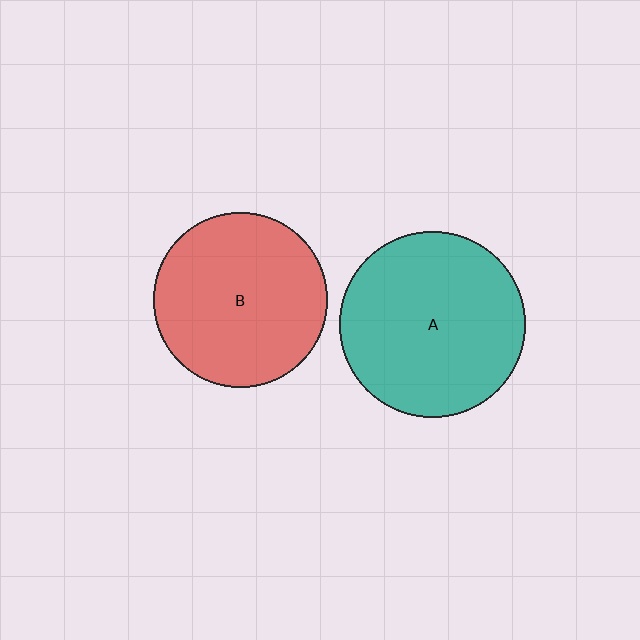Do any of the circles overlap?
No, none of the circles overlap.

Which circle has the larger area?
Circle A (teal).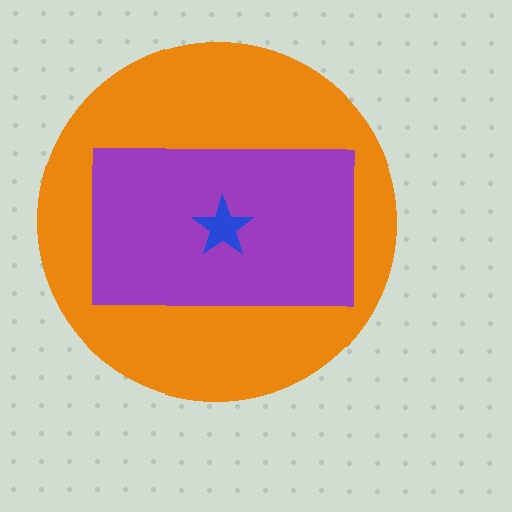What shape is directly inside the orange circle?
The purple rectangle.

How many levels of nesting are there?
3.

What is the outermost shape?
The orange circle.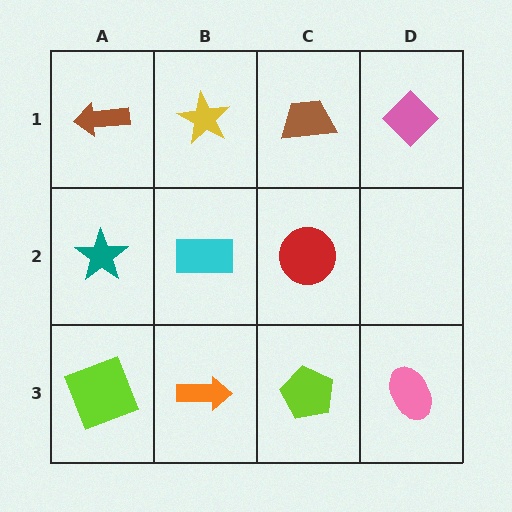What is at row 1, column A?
A brown arrow.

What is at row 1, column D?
A pink diamond.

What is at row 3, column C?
A lime pentagon.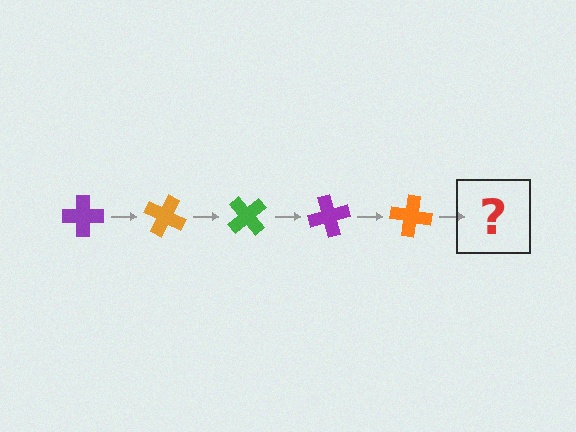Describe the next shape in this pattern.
It should be a green cross, rotated 125 degrees from the start.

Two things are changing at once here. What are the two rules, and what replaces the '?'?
The two rules are that it rotates 25 degrees each step and the color cycles through purple, orange, and green. The '?' should be a green cross, rotated 125 degrees from the start.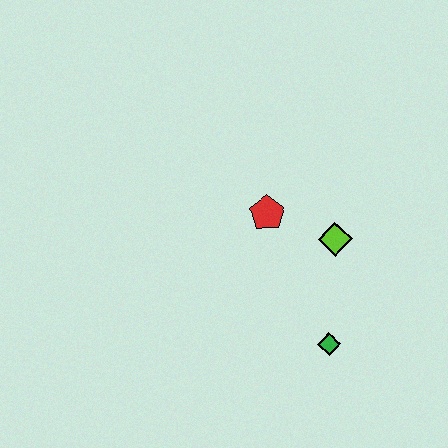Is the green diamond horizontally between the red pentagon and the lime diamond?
Yes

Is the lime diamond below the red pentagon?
Yes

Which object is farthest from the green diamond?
The red pentagon is farthest from the green diamond.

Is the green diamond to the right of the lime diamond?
No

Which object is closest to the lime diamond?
The red pentagon is closest to the lime diamond.